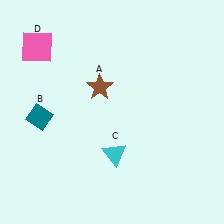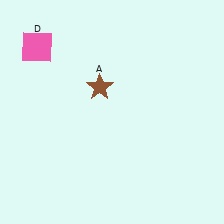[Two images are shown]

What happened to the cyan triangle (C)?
The cyan triangle (C) was removed in Image 2. It was in the bottom-right area of Image 1.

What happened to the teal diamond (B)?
The teal diamond (B) was removed in Image 2. It was in the bottom-left area of Image 1.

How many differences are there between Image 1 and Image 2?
There are 2 differences between the two images.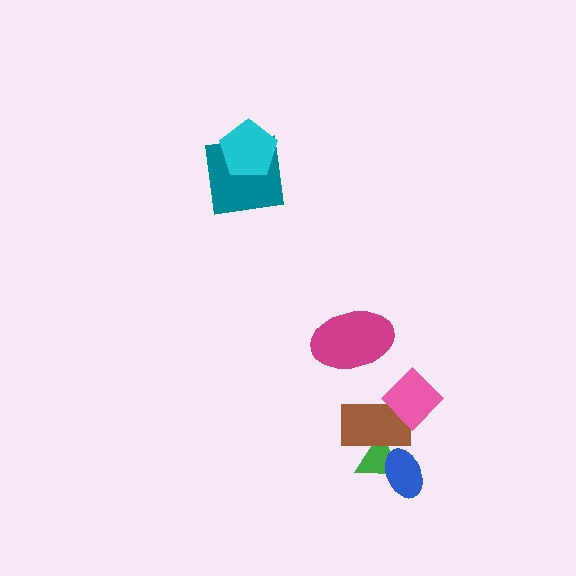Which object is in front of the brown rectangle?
The pink diamond is in front of the brown rectangle.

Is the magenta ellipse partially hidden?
No, no other shape covers it.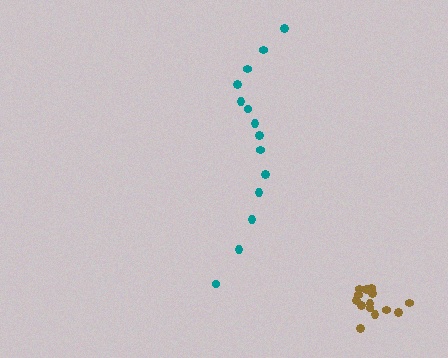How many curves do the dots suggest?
There are 2 distinct paths.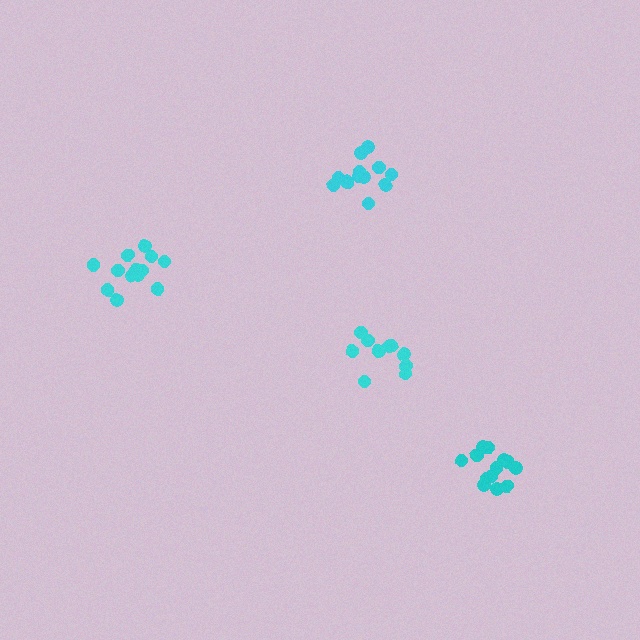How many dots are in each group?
Group 1: 15 dots, Group 2: 13 dots, Group 3: 13 dots, Group 4: 11 dots (52 total).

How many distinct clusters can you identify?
There are 4 distinct clusters.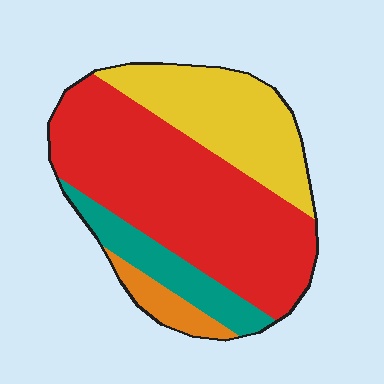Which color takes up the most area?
Red, at roughly 55%.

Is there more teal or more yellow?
Yellow.